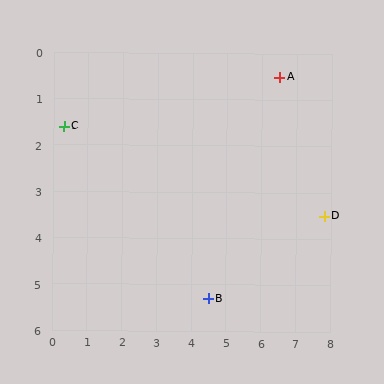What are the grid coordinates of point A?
Point A is at approximately (6.5, 0.5).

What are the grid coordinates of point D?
Point D is at approximately (7.8, 3.5).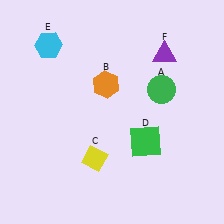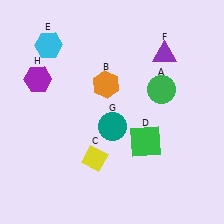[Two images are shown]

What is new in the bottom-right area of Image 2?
A teal circle (G) was added in the bottom-right area of Image 2.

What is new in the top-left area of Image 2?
A purple hexagon (H) was added in the top-left area of Image 2.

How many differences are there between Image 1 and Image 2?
There are 2 differences between the two images.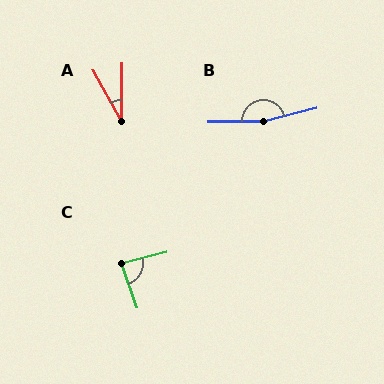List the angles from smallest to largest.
A (30°), C (85°), B (167°).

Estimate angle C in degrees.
Approximately 85 degrees.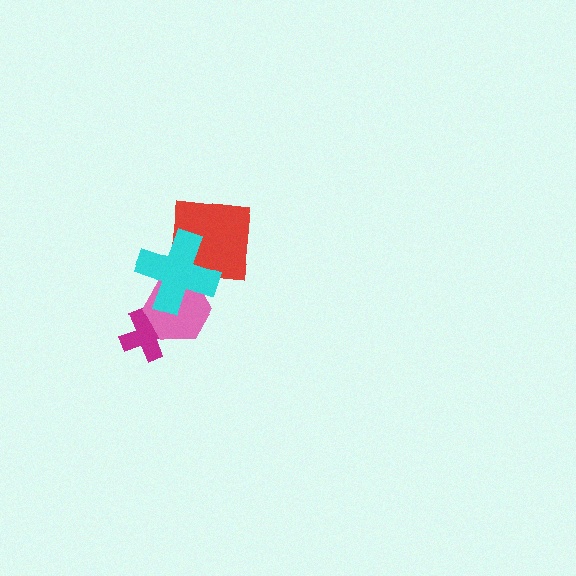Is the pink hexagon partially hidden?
Yes, it is partially covered by another shape.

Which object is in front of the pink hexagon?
The cyan cross is in front of the pink hexagon.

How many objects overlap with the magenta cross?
1 object overlaps with the magenta cross.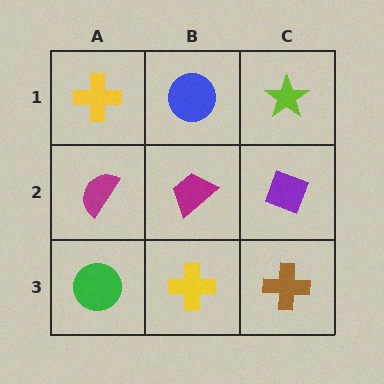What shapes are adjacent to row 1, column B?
A magenta trapezoid (row 2, column B), a yellow cross (row 1, column A), a lime star (row 1, column C).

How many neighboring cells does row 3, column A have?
2.